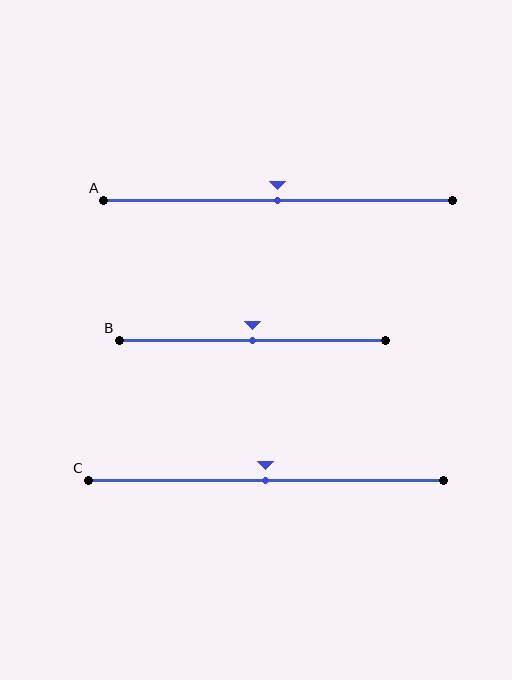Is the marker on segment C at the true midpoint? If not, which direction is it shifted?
Yes, the marker on segment C is at the true midpoint.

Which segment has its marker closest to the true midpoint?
Segment A has its marker closest to the true midpoint.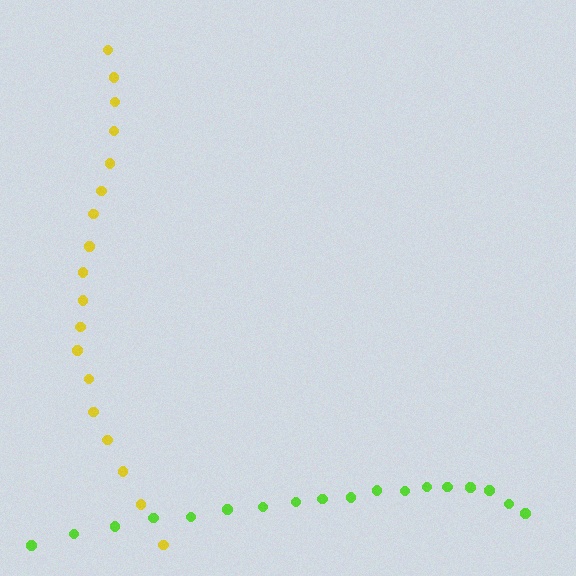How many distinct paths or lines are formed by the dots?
There are 2 distinct paths.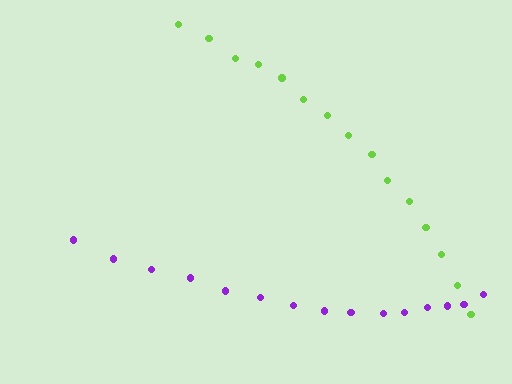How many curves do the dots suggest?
There are 2 distinct paths.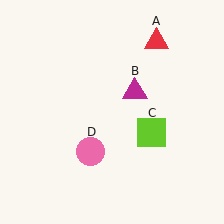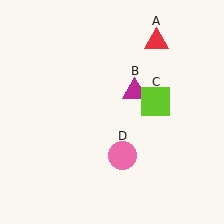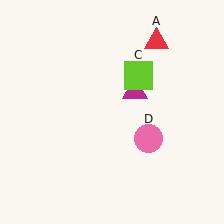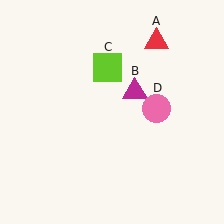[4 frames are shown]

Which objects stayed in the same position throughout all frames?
Red triangle (object A) and magenta triangle (object B) remained stationary.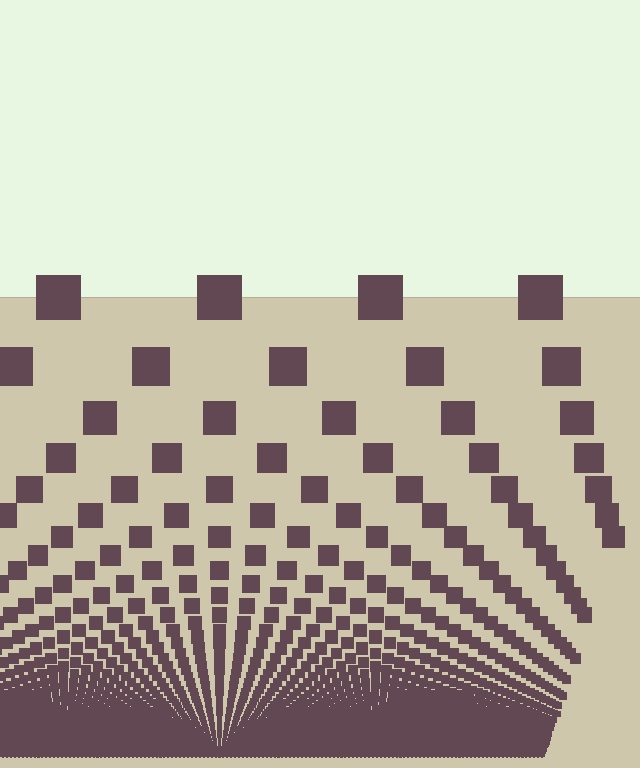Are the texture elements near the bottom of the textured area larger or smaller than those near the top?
Smaller. The gradient is inverted — elements near the bottom are smaller and denser.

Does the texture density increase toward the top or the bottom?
Density increases toward the bottom.